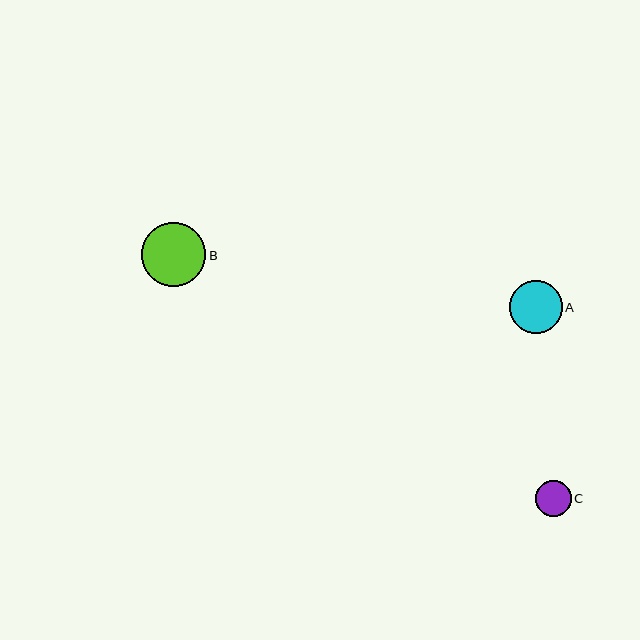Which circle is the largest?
Circle B is the largest with a size of approximately 64 pixels.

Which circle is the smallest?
Circle C is the smallest with a size of approximately 36 pixels.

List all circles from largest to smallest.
From largest to smallest: B, A, C.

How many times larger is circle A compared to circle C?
Circle A is approximately 1.5 times the size of circle C.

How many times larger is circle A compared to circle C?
Circle A is approximately 1.5 times the size of circle C.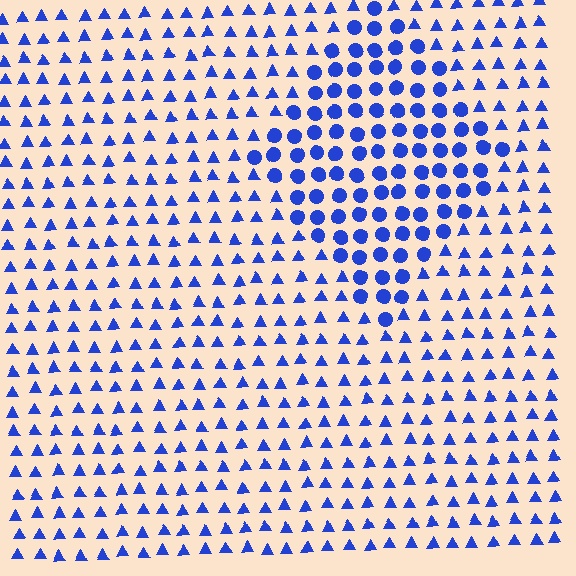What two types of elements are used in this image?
The image uses circles inside the diamond region and triangles outside it.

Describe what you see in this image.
The image is filled with small blue elements arranged in a uniform grid. A diamond-shaped region contains circles, while the surrounding area contains triangles. The boundary is defined purely by the change in element shape.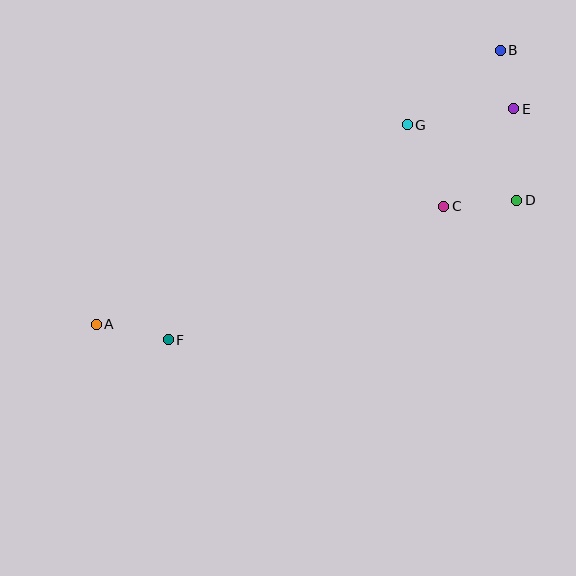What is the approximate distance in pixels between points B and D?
The distance between B and D is approximately 151 pixels.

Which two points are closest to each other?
Points B and E are closest to each other.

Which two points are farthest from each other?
Points A and B are farthest from each other.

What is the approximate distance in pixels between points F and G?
The distance between F and G is approximately 321 pixels.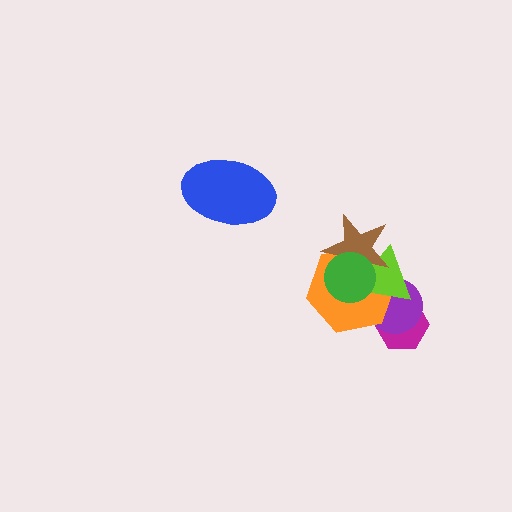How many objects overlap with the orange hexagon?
5 objects overlap with the orange hexagon.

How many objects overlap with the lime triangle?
5 objects overlap with the lime triangle.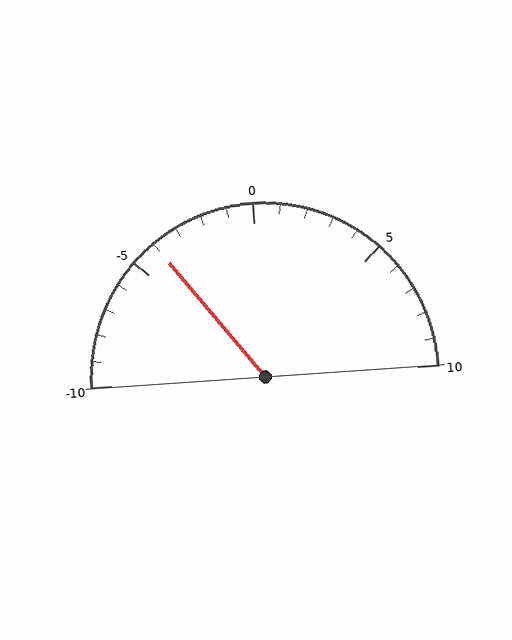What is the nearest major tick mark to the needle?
The nearest major tick mark is -5.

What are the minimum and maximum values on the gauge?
The gauge ranges from -10 to 10.